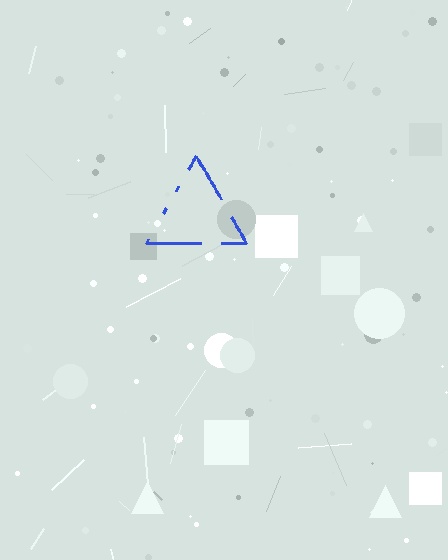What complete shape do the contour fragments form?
The contour fragments form a triangle.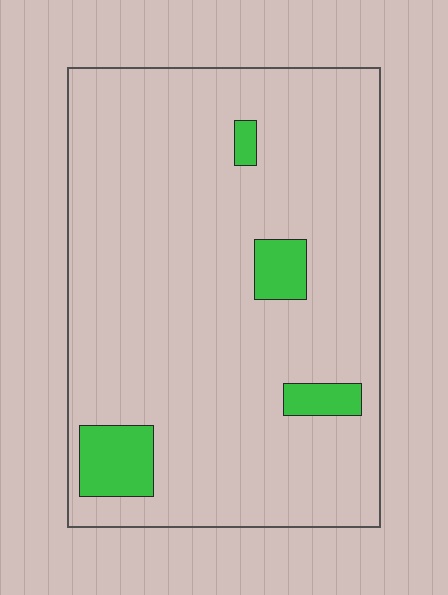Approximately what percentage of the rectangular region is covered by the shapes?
Approximately 10%.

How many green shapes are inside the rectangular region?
4.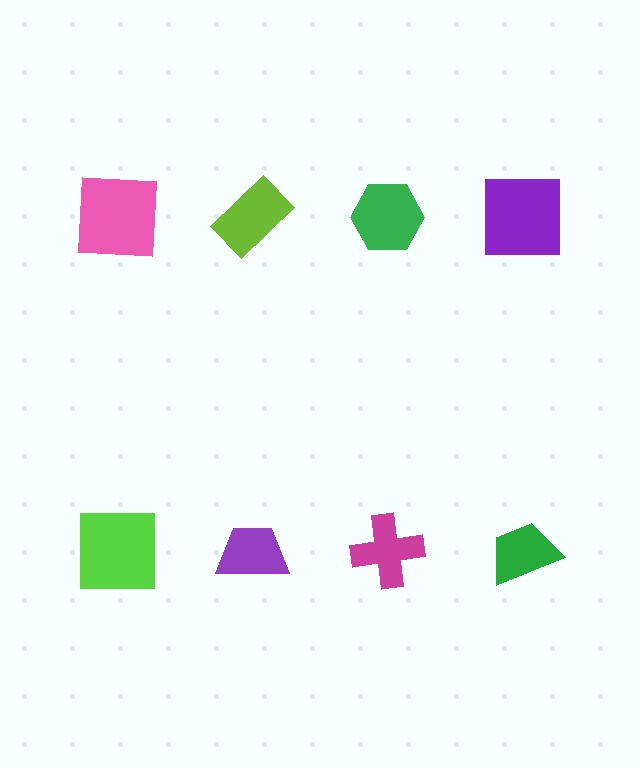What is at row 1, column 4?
A purple square.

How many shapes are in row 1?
4 shapes.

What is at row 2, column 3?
A magenta cross.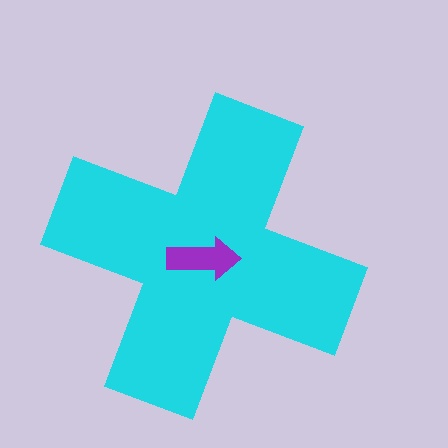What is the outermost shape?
The cyan cross.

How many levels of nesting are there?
2.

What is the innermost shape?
The purple arrow.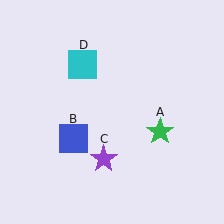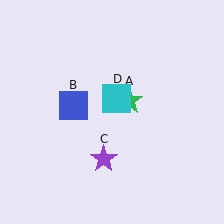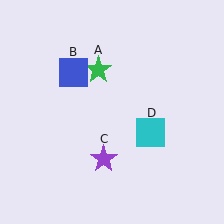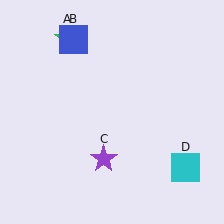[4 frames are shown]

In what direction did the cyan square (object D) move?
The cyan square (object D) moved down and to the right.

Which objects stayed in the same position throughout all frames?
Purple star (object C) remained stationary.